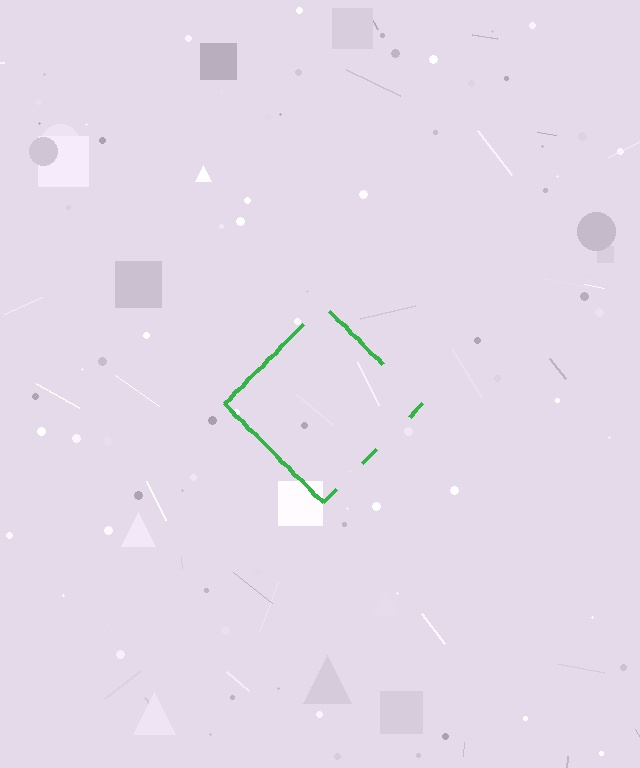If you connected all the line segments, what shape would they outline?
They would outline a diamond.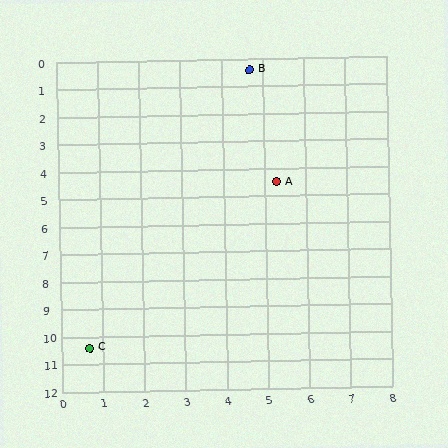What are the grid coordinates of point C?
Point C is at approximately (0.7, 10.4).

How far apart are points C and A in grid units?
Points C and A are about 7.5 grid units apart.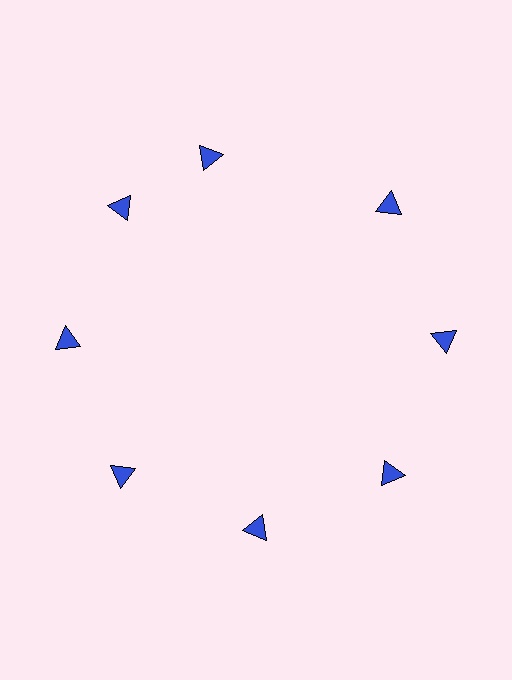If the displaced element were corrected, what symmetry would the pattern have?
It would have 8-fold rotational symmetry — the pattern would map onto itself every 45 degrees.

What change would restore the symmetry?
The symmetry would be restored by rotating it back into even spacing with its neighbors so that all 8 triangles sit at equal angles and equal distance from the center.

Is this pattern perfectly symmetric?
No. The 8 blue triangles are arranged in a ring, but one element near the 12 o'clock position is rotated out of alignment along the ring, breaking the 8-fold rotational symmetry.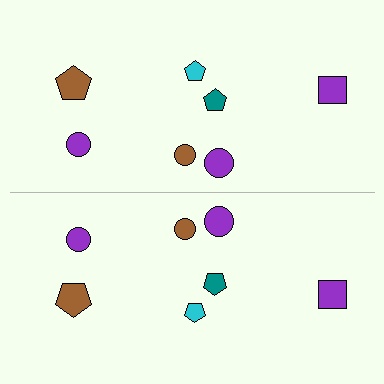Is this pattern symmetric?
Yes, this pattern has bilateral (reflection) symmetry.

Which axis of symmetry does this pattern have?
The pattern has a horizontal axis of symmetry running through the center of the image.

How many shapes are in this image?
There are 14 shapes in this image.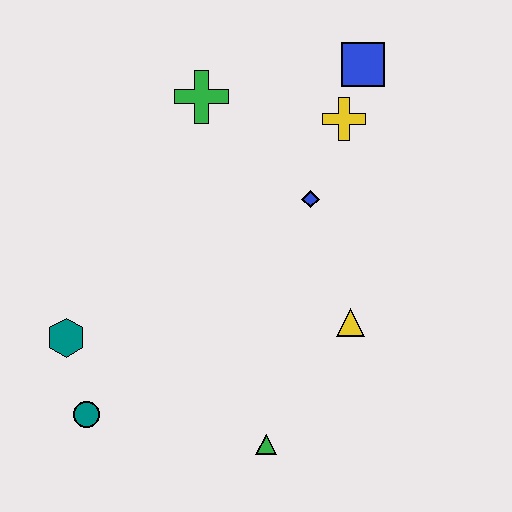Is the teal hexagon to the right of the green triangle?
No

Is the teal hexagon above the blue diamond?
No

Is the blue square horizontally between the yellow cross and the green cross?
No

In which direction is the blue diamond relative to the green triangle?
The blue diamond is above the green triangle.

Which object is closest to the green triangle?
The yellow triangle is closest to the green triangle.